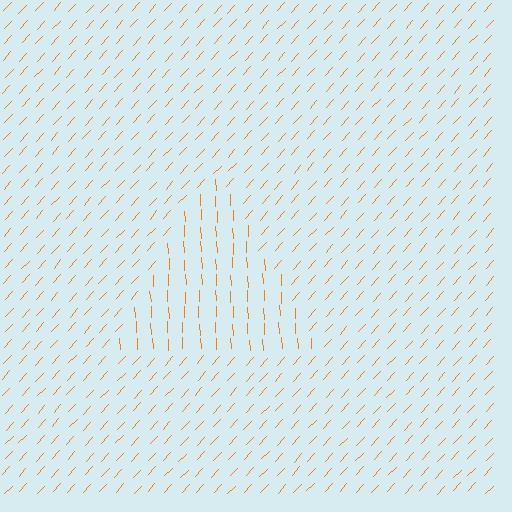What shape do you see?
I see a triangle.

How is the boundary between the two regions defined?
The boundary is defined purely by a change in line orientation (approximately 45 degrees difference). All lines are the same color and thickness.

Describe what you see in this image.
The image is filled with small orange line segments. A triangle region in the image has lines oriented differently from the surrounding lines, creating a visible texture boundary.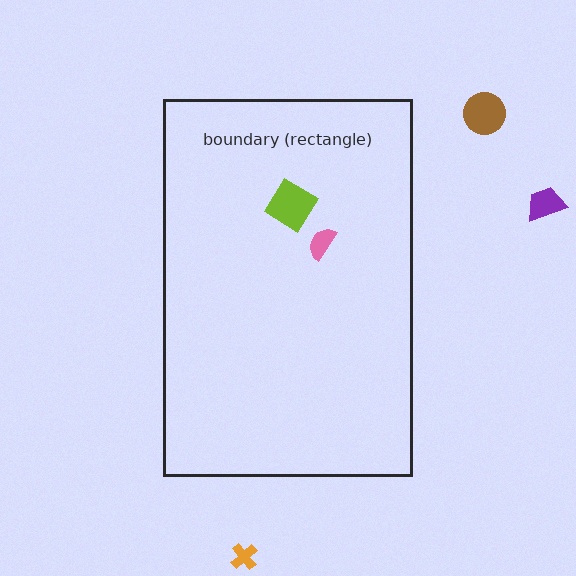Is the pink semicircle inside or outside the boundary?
Inside.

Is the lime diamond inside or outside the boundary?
Inside.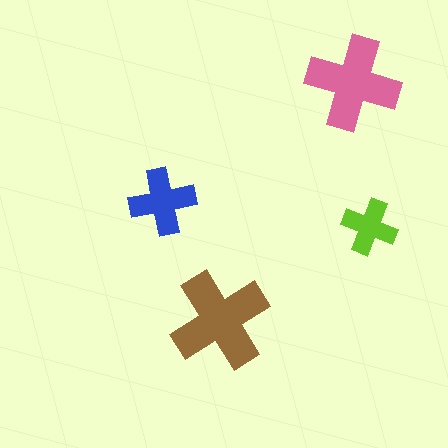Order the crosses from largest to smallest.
the brown one, the pink one, the blue one, the lime one.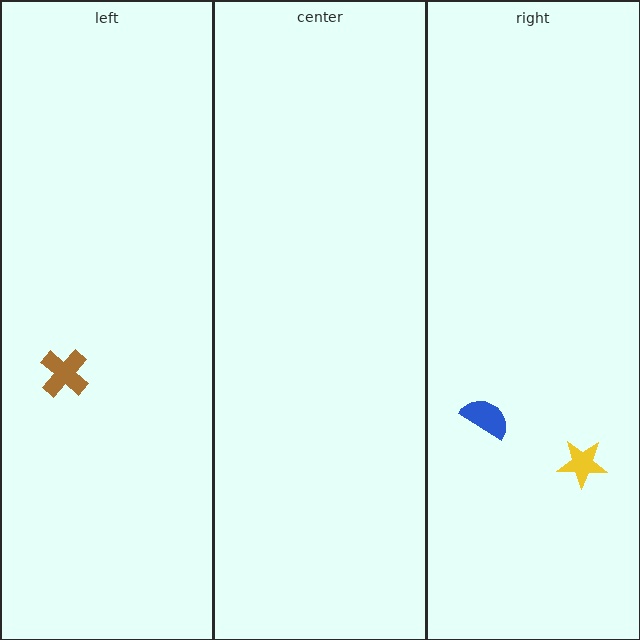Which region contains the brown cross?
The left region.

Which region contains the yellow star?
The right region.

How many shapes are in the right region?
2.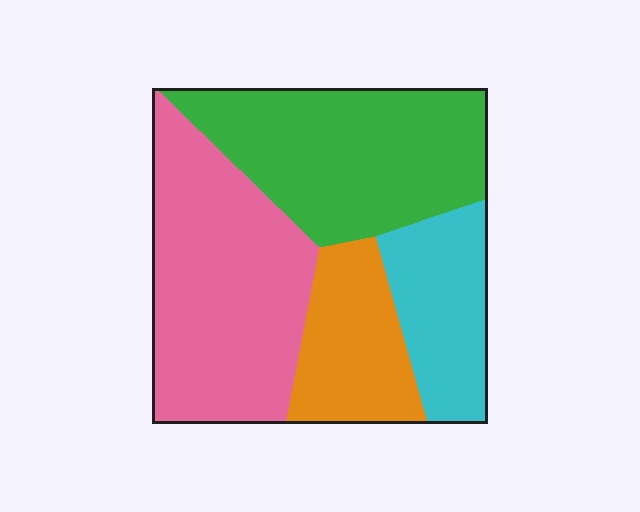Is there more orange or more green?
Green.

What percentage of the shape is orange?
Orange takes up about one sixth (1/6) of the shape.